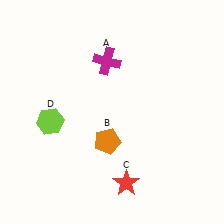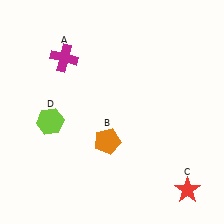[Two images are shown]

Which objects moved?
The objects that moved are: the magenta cross (A), the red star (C).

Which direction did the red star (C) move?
The red star (C) moved right.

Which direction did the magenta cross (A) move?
The magenta cross (A) moved left.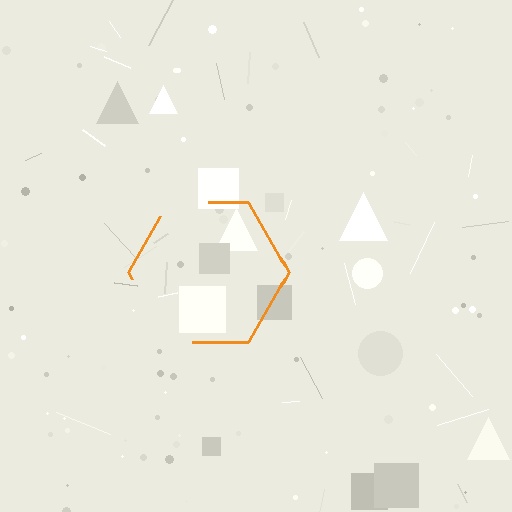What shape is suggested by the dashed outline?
The dashed outline suggests a hexagon.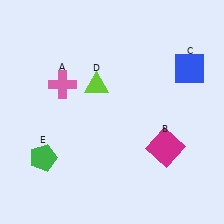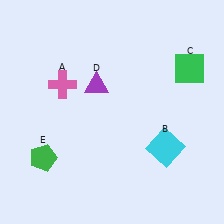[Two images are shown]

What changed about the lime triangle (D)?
In Image 1, D is lime. In Image 2, it changed to purple.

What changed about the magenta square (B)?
In Image 1, B is magenta. In Image 2, it changed to cyan.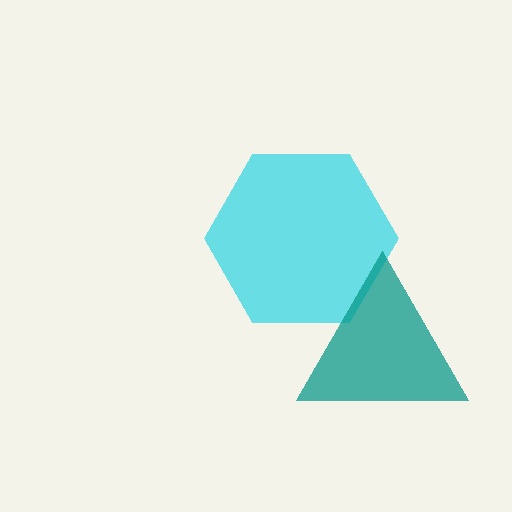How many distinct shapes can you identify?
There are 2 distinct shapes: a cyan hexagon, a teal triangle.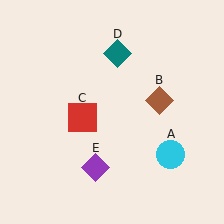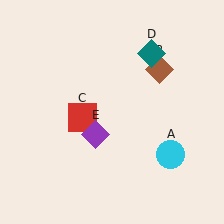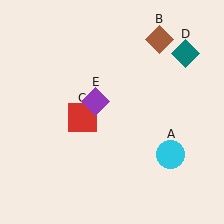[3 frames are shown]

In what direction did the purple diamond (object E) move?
The purple diamond (object E) moved up.